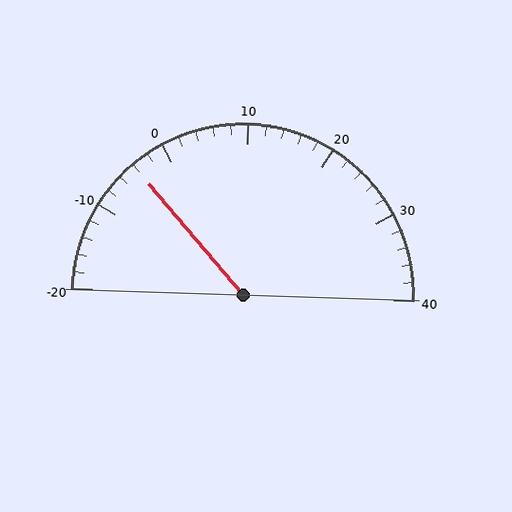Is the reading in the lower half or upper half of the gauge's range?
The reading is in the lower half of the range (-20 to 40).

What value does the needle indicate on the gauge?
The needle indicates approximately -4.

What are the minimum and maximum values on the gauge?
The gauge ranges from -20 to 40.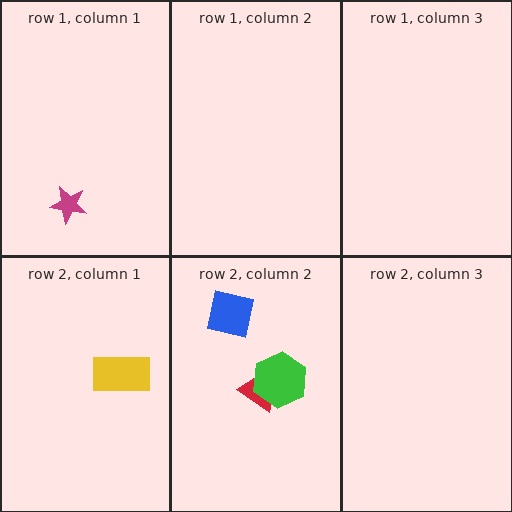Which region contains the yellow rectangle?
The row 2, column 1 region.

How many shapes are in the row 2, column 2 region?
3.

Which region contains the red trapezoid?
The row 2, column 2 region.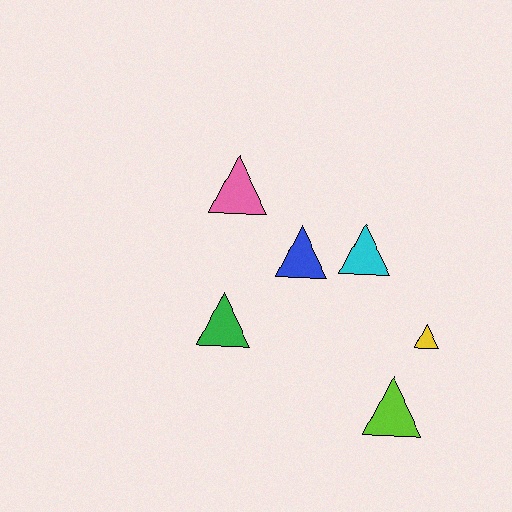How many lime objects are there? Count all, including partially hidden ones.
There is 1 lime object.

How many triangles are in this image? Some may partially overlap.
There are 6 triangles.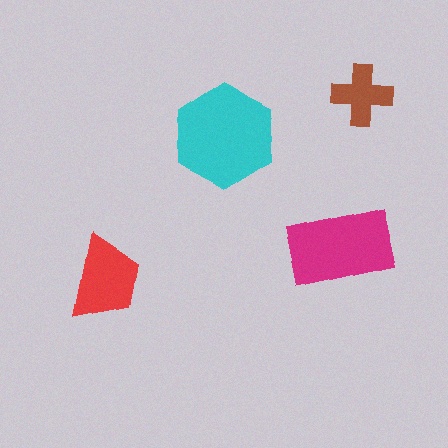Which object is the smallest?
The brown cross.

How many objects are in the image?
There are 4 objects in the image.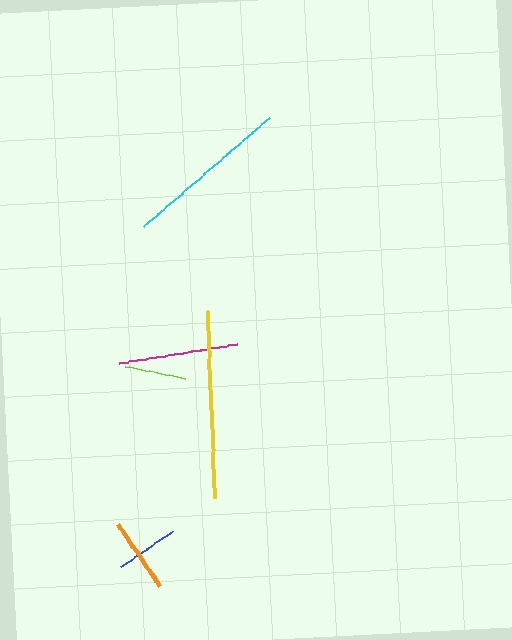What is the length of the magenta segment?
The magenta segment is approximately 120 pixels long.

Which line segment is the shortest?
The lime line is the shortest at approximately 61 pixels.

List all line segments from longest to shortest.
From longest to shortest: yellow, cyan, magenta, orange, blue, lime.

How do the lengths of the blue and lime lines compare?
The blue and lime lines are approximately the same length.